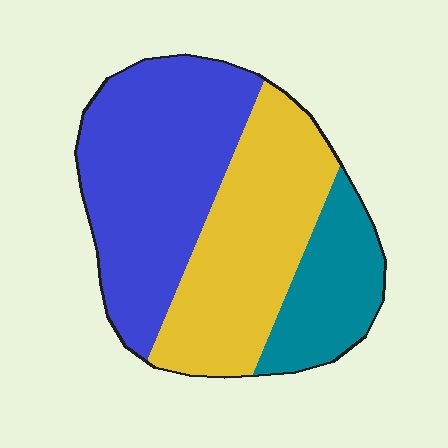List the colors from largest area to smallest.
From largest to smallest: blue, yellow, teal.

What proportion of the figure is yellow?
Yellow takes up about three eighths (3/8) of the figure.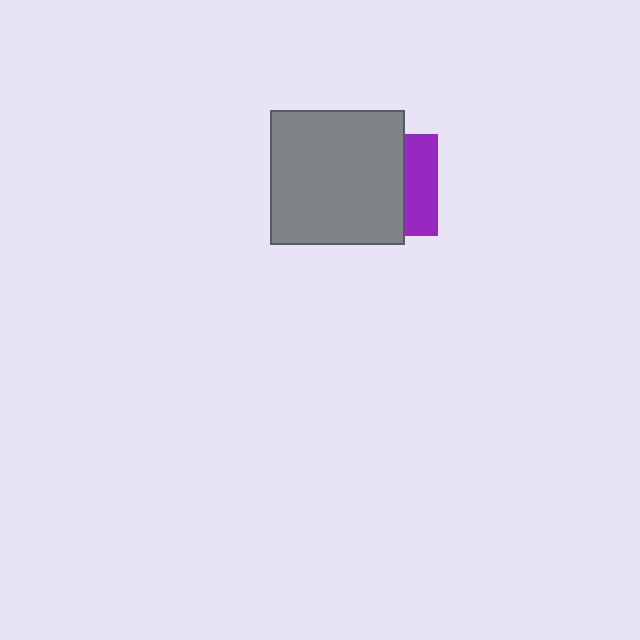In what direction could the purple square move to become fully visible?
The purple square could move right. That would shift it out from behind the gray square entirely.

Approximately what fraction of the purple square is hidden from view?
Roughly 69% of the purple square is hidden behind the gray square.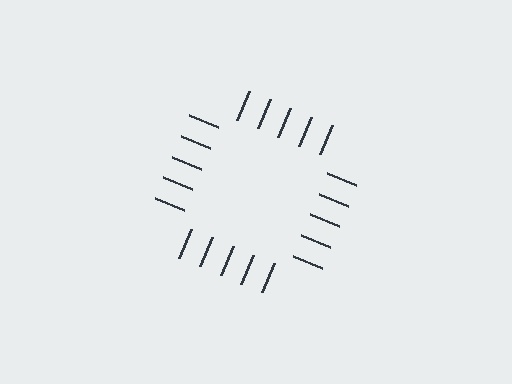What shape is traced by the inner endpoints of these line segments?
An illusory square — the line segments terminate on its edges but no continuous stroke is drawn.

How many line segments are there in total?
20 — 5 along each of the 4 edges.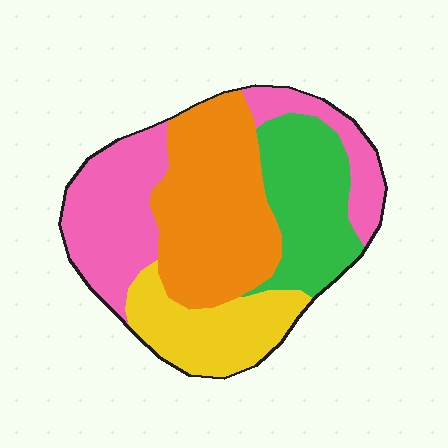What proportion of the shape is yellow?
Yellow takes up about one sixth (1/6) of the shape.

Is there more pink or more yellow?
Pink.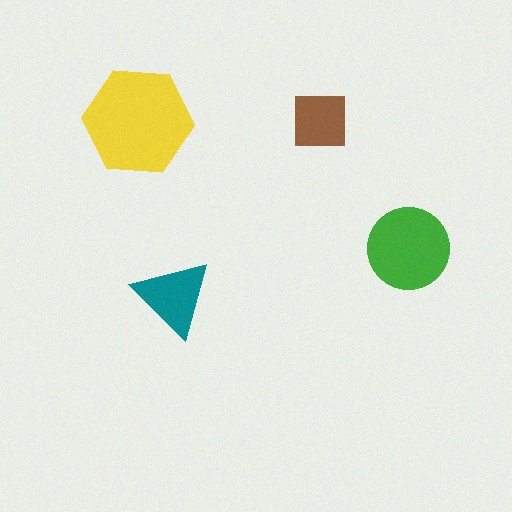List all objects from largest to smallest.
The yellow hexagon, the green circle, the teal triangle, the brown square.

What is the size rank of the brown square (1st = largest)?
4th.